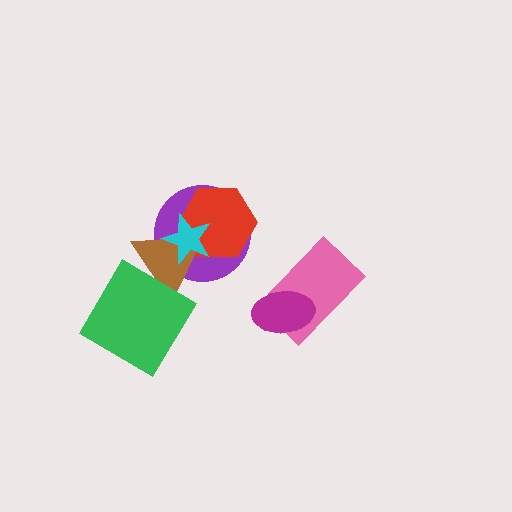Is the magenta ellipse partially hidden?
No, no other shape covers it.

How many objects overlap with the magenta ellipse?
1 object overlaps with the magenta ellipse.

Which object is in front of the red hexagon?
The cyan star is in front of the red hexagon.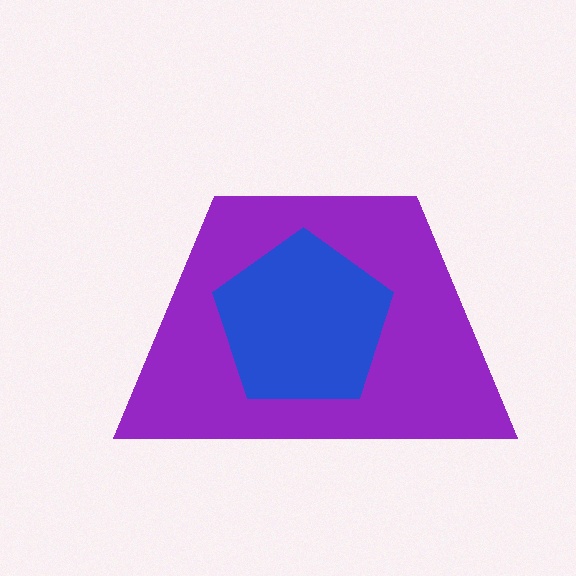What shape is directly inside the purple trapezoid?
The blue pentagon.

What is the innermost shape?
The blue pentagon.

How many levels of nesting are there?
2.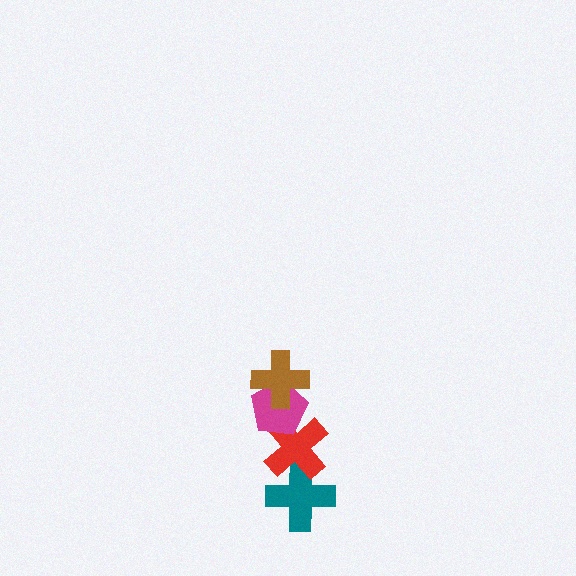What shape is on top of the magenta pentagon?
The brown cross is on top of the magenta pentagon.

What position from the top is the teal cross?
The teal cross is 4th from the top.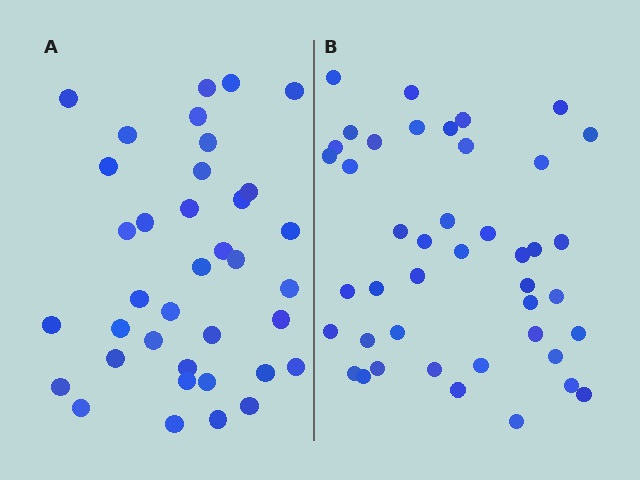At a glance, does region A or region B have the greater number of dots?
Region B (the right region) has more dots.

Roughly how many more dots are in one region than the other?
Region B has about 6 more dots than region A.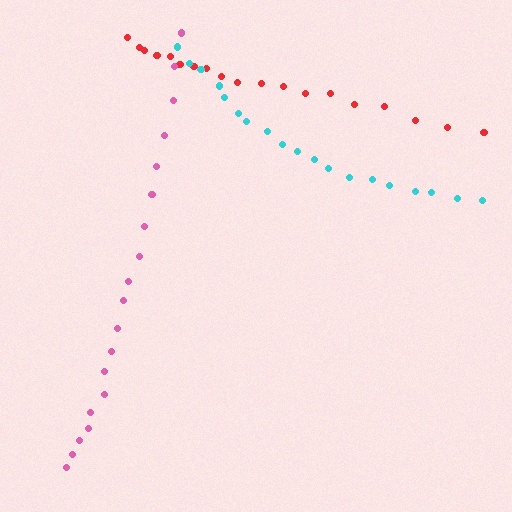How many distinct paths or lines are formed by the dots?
There are 3 distinct paths.